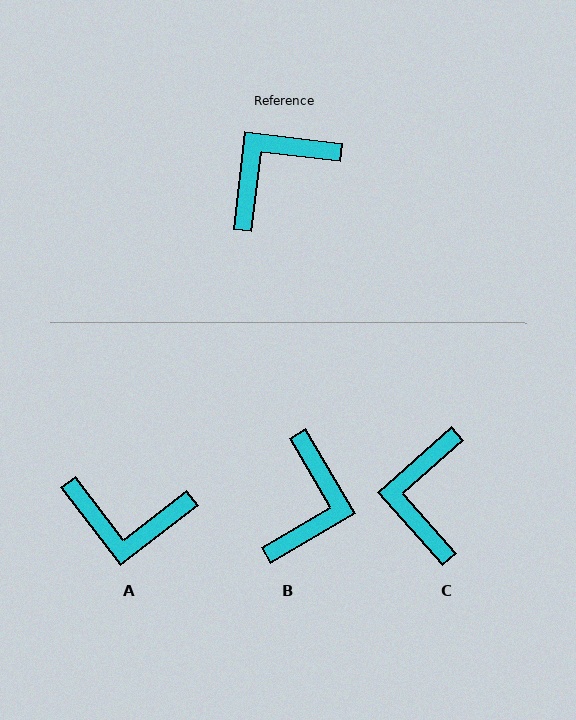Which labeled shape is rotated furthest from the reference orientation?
B, about 142 degrees away.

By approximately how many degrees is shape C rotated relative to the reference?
Approximately 48 degrees counter-clockwise.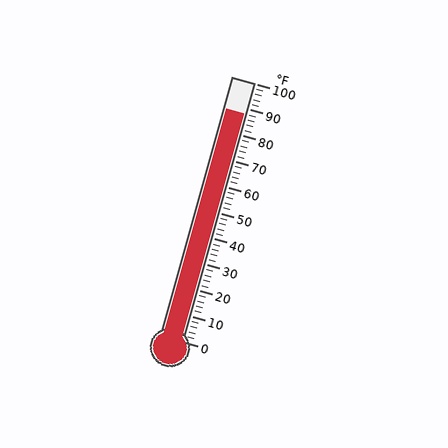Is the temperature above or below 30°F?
The temperature is above 30°F.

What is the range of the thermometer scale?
The thermometer scale ranges from 0°F to 100°F.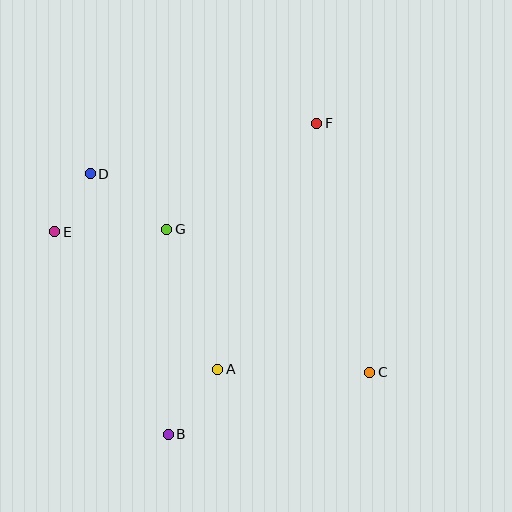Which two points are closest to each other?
Points D and E are closest to each other.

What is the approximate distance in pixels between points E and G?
The distance between E and G is approximately 112 pixels.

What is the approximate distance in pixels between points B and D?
The distance between B and D is approximately 272 pixels.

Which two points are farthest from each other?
Points C and E are farthest from each other.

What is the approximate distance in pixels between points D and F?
The distance between D and F is approximately 232 pixels.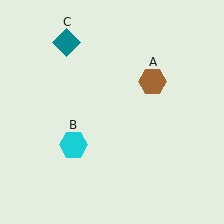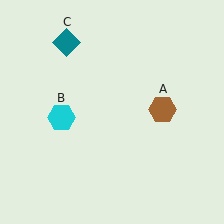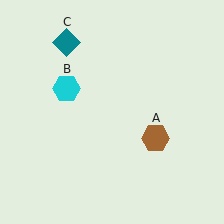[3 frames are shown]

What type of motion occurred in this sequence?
The brown hexagon (object A), cyan hexagon (object B) rotated clockwise around the center of the scene.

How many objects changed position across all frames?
2 objects changed position: brown hexagon (object A), cyan hexagon (object B).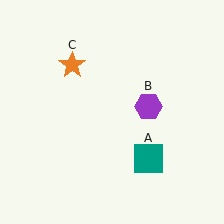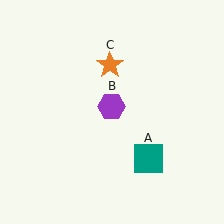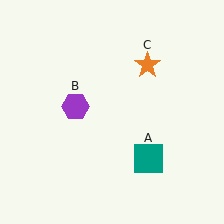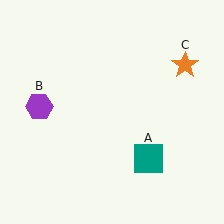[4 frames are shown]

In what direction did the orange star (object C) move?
The orange star (object C) moved right.